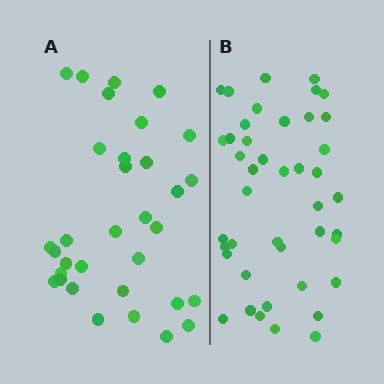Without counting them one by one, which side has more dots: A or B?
Region B (the right region) has more dots.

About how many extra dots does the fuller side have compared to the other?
Region B has roughly 10 or so more dots than region A.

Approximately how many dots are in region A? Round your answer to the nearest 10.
About 30 dots. (The exact count is 33, which rounds to 30.)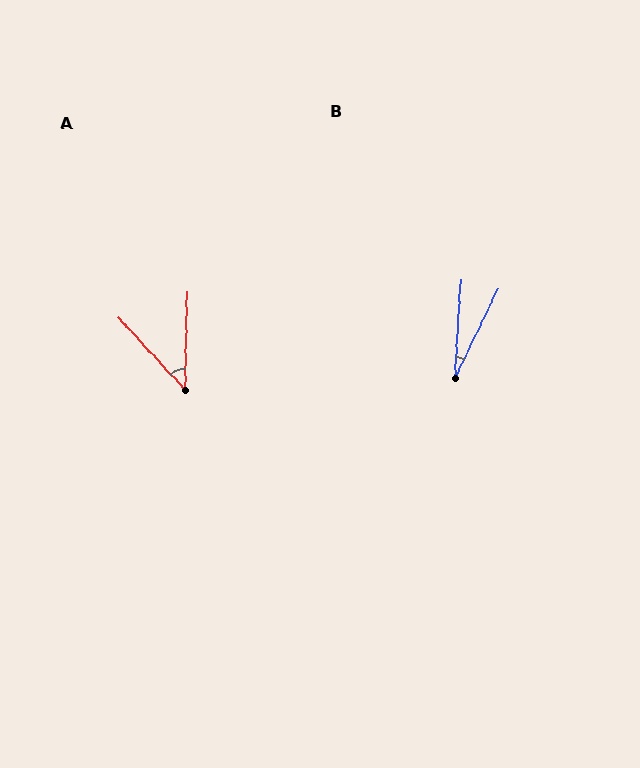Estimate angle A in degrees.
Approximately 44 degrees.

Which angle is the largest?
A, at approximately 44 degrees.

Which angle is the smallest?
B, at approximately 22 degrees.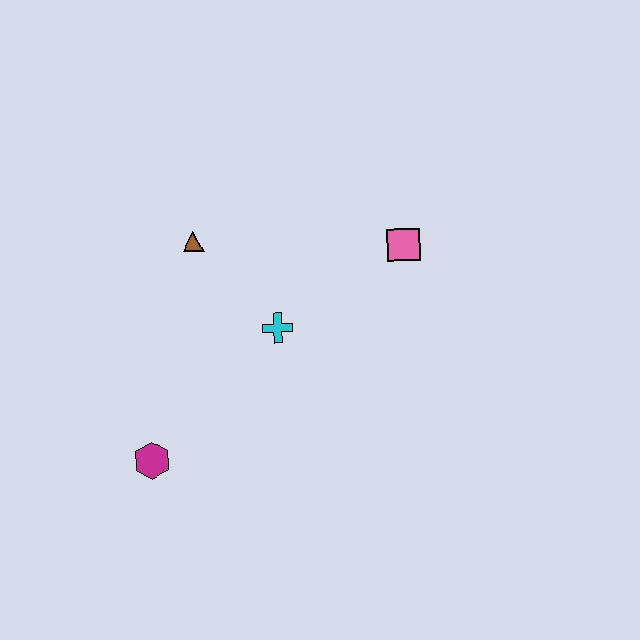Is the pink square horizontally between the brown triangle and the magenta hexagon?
No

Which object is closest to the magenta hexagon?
The cyan cross is closest to the magenta hexagon.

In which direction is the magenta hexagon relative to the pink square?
The magenta hexagon is to the left of the pink square.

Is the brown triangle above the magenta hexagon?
Yes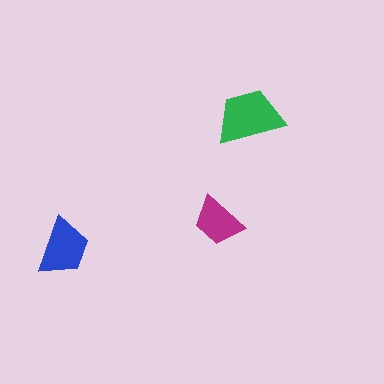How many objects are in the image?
There are 3 objects in the image.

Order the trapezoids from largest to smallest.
the green one, the blue one, the magenta one.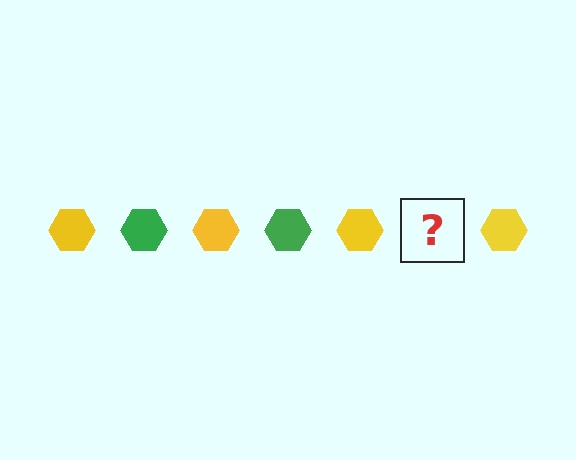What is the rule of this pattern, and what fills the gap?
The rule is that the pattern cycles through yellow, green hexagons. The gap should be filled with a green hexagon.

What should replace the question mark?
The question mark should be replaced with a green hexagon.